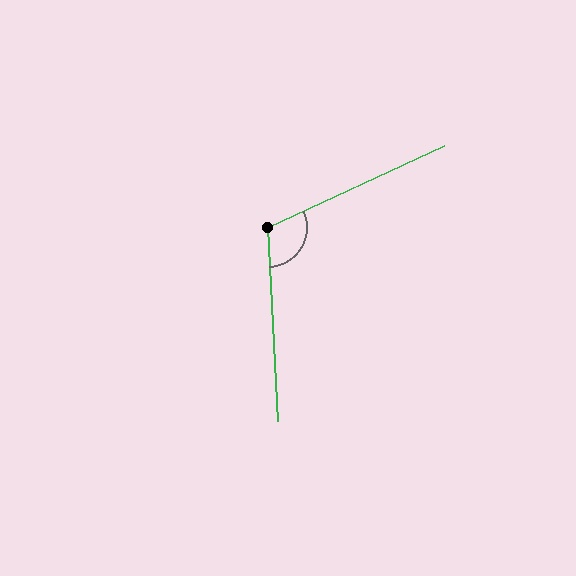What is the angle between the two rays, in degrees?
Approximately 112 degrees.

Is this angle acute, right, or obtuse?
It is obtuse.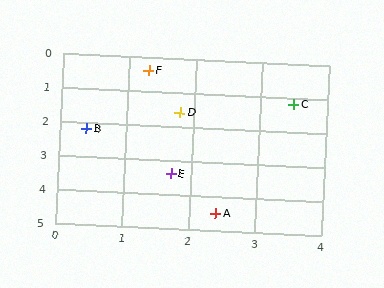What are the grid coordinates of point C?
Point C is at approximately (3.5, 1.2).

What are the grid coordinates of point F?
Point F is at approximately (1.3, 0.4).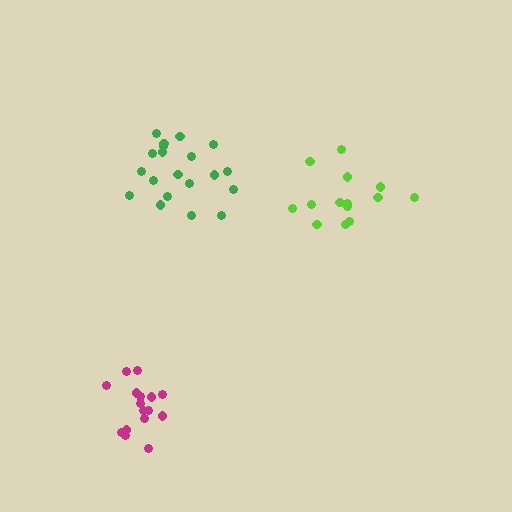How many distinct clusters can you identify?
There are 3 distinct clusters.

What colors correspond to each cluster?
The clusters are colored: magenta, green, lime.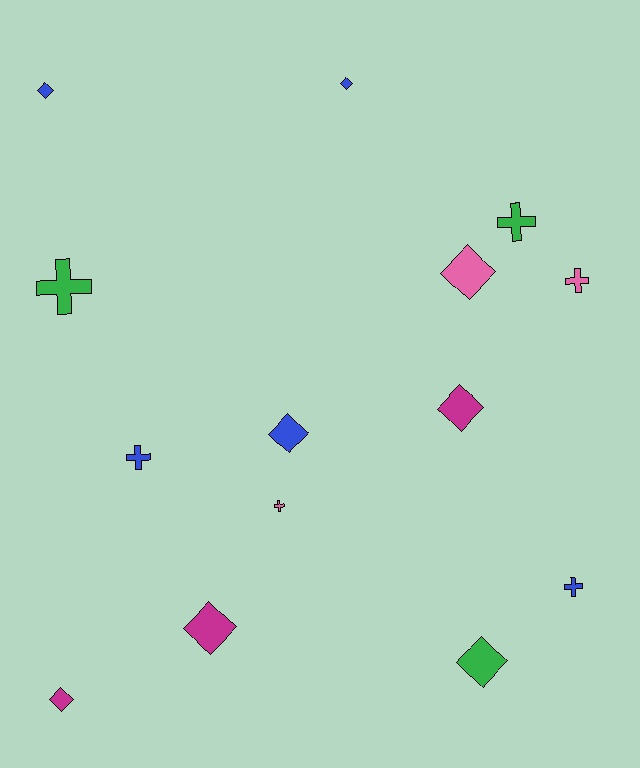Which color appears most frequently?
Blue, with 5 objects.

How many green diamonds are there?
There is 1 green diamond.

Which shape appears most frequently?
Diamond, with 8 objects.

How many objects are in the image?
There are 14 objects.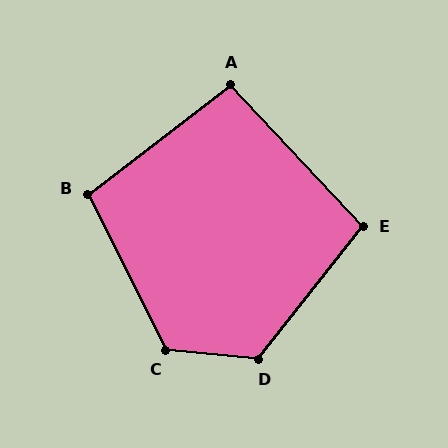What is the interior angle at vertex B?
Approximately 101 degrees (obtuse).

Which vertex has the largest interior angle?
D, at approximately 123 degrees.